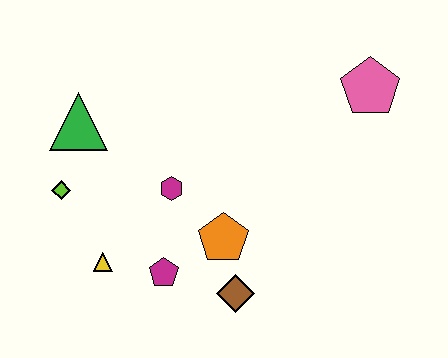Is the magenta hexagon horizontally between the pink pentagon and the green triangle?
Yes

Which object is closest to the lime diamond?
The green triangle is closest to the lime diamond.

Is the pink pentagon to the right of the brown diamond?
Yes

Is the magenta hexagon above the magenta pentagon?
Yes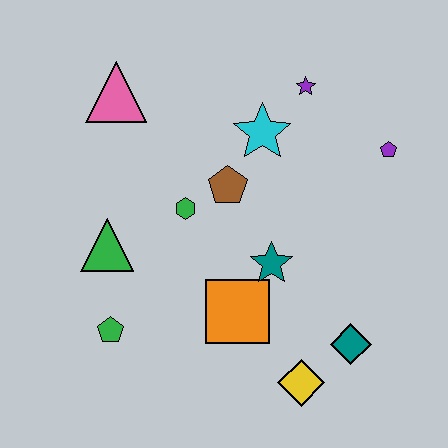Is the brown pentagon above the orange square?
Yes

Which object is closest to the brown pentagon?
The green hexagon is closest to the brown pentagon.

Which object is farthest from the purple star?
The green pentagon is farthest from the purple star.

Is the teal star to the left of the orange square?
No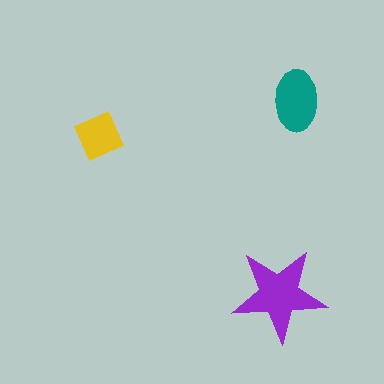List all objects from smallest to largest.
The yellow diamond, the teal ellipse, the purple star.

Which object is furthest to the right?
The teal ellipse is rightmost.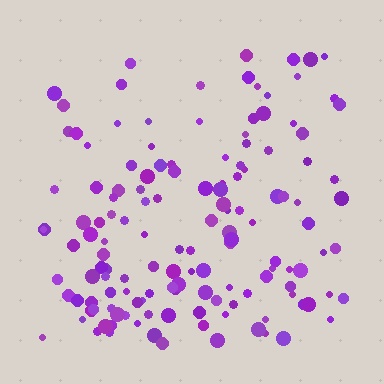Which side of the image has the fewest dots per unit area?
The top.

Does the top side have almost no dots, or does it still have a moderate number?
Still a moderate number, just noticeably fewer than the bottom.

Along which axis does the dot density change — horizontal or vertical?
Vertical.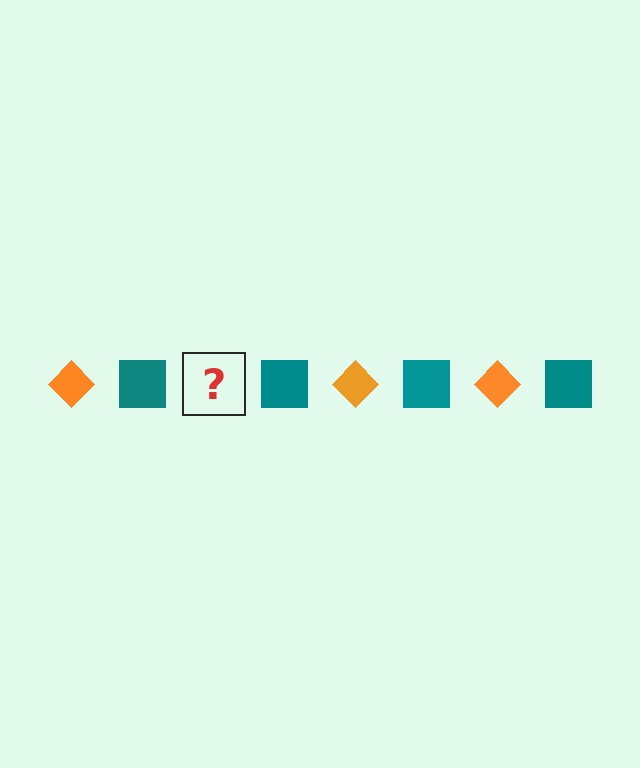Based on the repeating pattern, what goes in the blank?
The blank should be an orange diamond.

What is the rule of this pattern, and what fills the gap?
The rule is that the pattern alternates between orange diamond and teal square. The gap should be filled with an orange diamond.